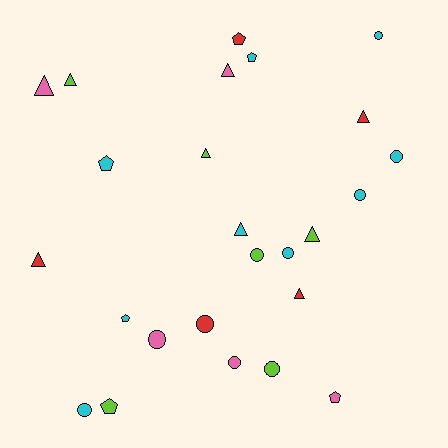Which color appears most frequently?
Cyan, with 9 objects.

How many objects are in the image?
There are 25 objects.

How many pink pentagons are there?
There is 1 pink pentagon.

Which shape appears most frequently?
Circle, with 10 objects.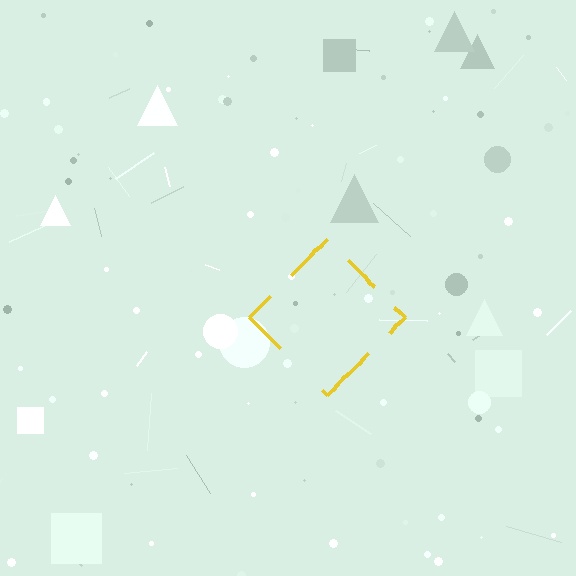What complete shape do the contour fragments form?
The contour fragments form a diamond.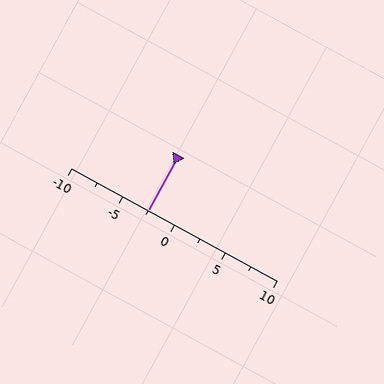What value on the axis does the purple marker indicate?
The marker indicates approximately -2.5.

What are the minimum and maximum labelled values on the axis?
The axis runs from -10 to 10.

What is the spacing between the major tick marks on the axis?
The major ticks are spaced 5 apart.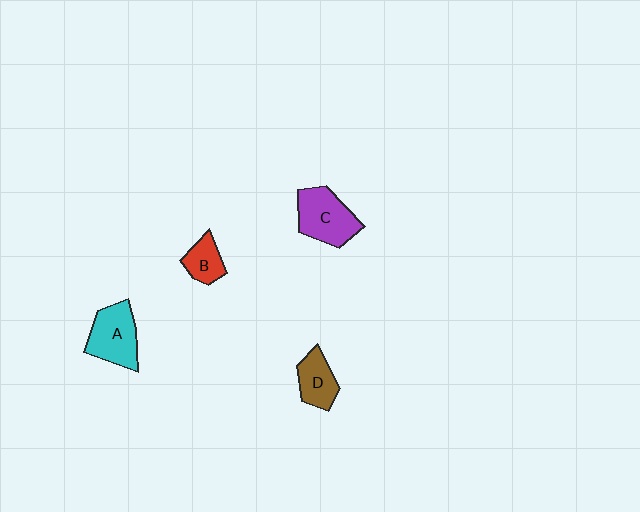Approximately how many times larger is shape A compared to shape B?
Approximately 1.8 times.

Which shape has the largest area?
Shape C (purple).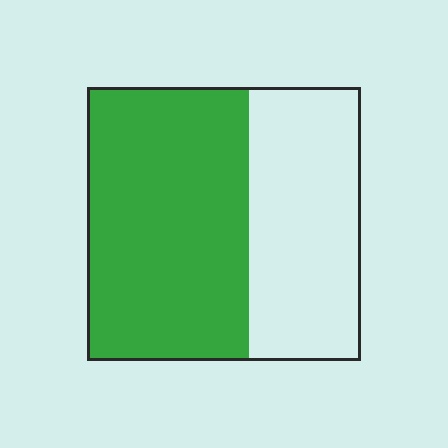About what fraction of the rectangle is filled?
About three fifths (3/5).